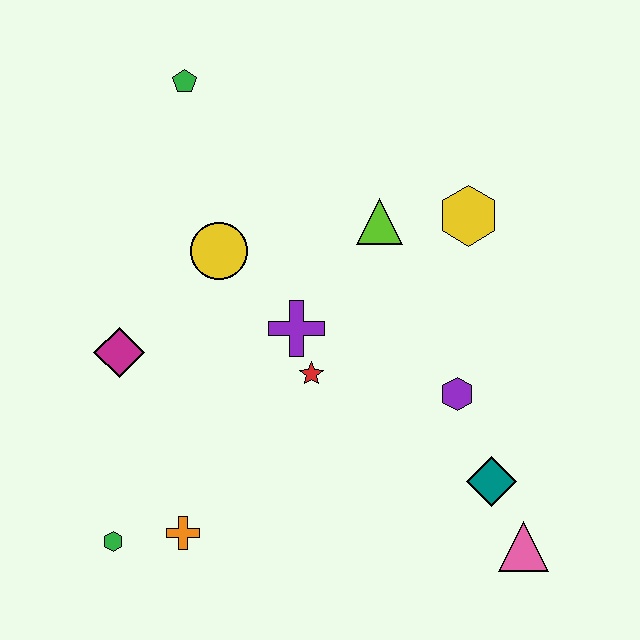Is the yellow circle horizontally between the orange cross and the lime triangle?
Yes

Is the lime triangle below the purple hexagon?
No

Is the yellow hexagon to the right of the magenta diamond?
Yes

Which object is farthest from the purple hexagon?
The green pentagon is farthest from the purple hexagon.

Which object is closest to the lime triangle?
The yellow hexagon is closest to the lime triangle.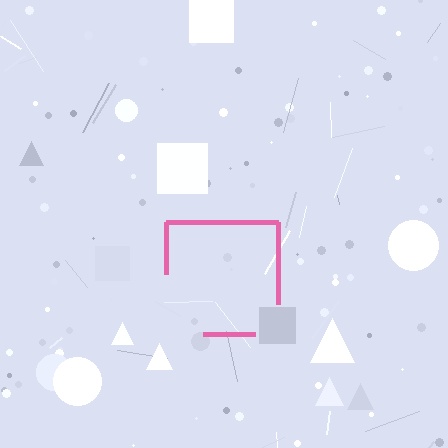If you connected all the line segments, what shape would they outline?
They would outline a square.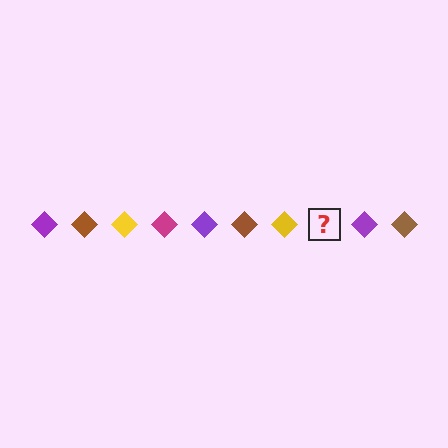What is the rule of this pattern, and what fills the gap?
The rule is that the pattern cycles through purple, brown, yellow, magenta diamonds. The gap should be filled with a magenta diamond.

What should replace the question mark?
The question mark should be replaced with a magenta diamond.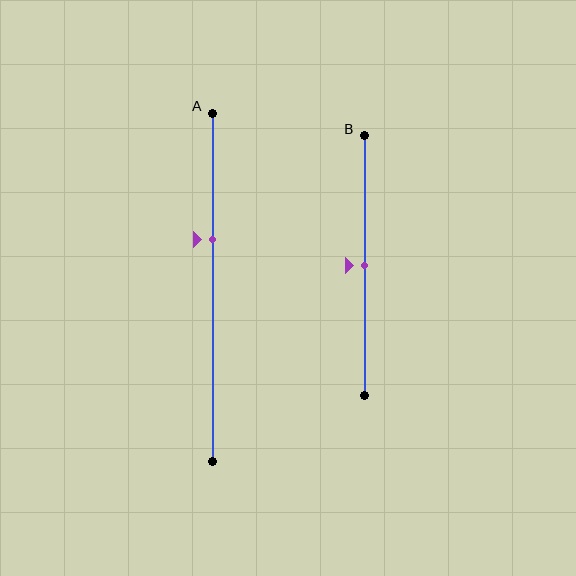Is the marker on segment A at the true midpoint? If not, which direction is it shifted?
No, the marker on segment A is shifted upward by about 14% of the segment length.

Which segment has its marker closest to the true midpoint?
Segment B has its marker closest to the true midpoint.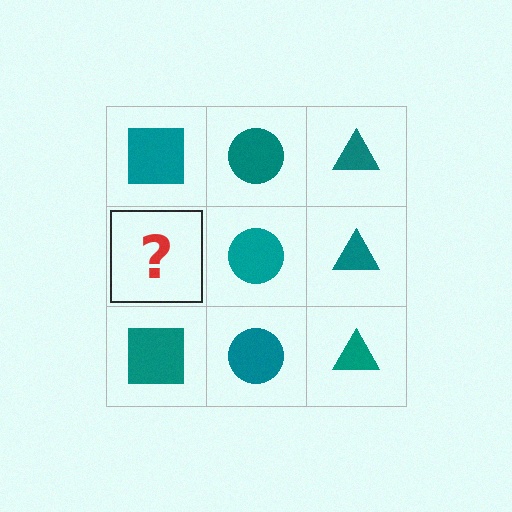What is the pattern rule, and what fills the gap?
The rule is that each column has a consistent shape. The gap should be filled with a teal square.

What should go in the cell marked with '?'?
The missing cell should contain a teal square.